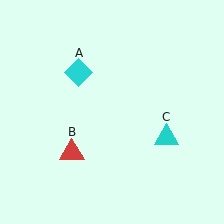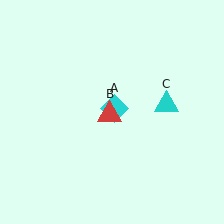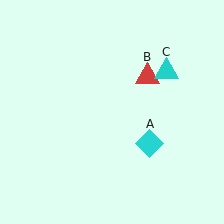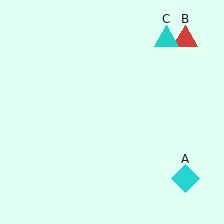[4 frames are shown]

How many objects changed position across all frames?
3 objects changed position: cyan diamond (object A), red triangle (object B), cyan triangle (object C).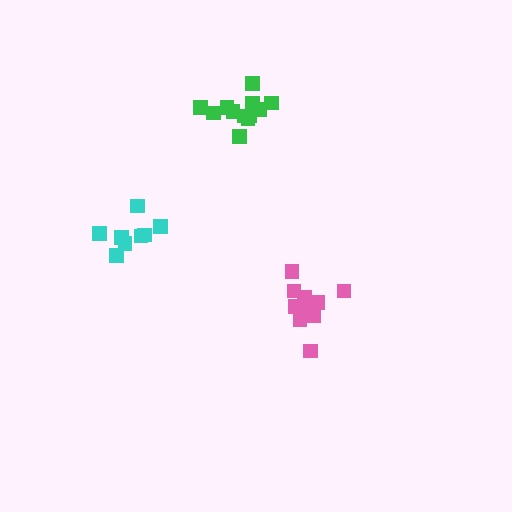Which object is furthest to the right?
The pink cluster is rightmost.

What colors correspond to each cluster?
The clusters are colored: cyan, pink, green.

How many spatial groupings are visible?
There are 3 spatial groupings.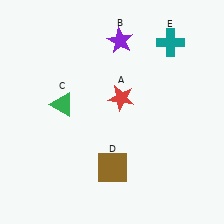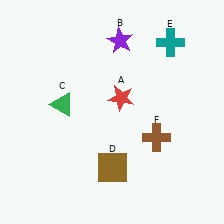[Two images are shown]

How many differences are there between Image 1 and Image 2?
There is 1 difference between the two images.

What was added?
A brown cross (F) was added in Image 2.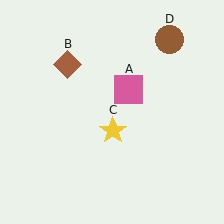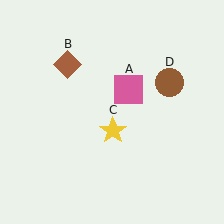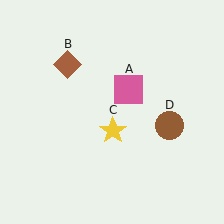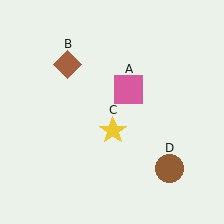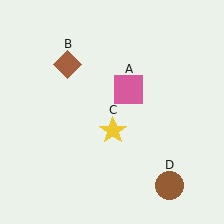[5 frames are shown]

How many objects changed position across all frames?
1 object changed position: brown circle (object D).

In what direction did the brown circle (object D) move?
The brown circle (object D) moved down.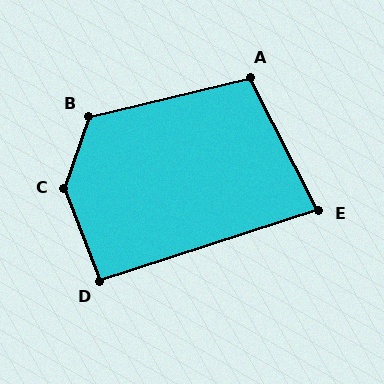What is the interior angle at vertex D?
Approximately 93 degrees (approximately right).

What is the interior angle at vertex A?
Approximately 104 degrees (obtuse).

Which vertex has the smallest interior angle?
E, at approximately 81 degrees.